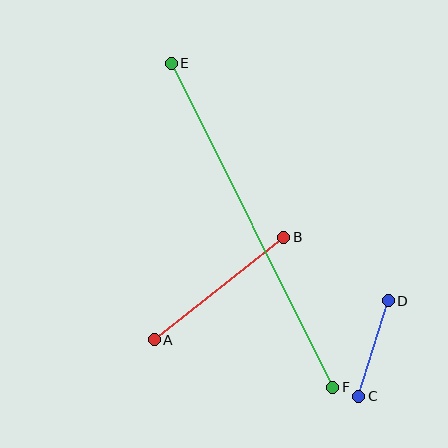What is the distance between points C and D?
The distance is approximately 100 pixels.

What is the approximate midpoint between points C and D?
The midpoint is at approximately (373, 349) pixels.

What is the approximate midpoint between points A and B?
The midpoint is at approximately (219, 289) pixels.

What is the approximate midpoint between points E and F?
The midpoint is at approximately (252, 225) pixels.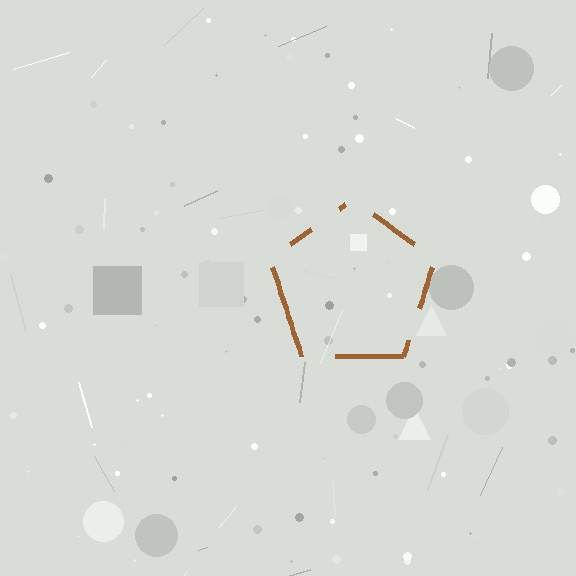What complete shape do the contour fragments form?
The contour fragments form a pentagon.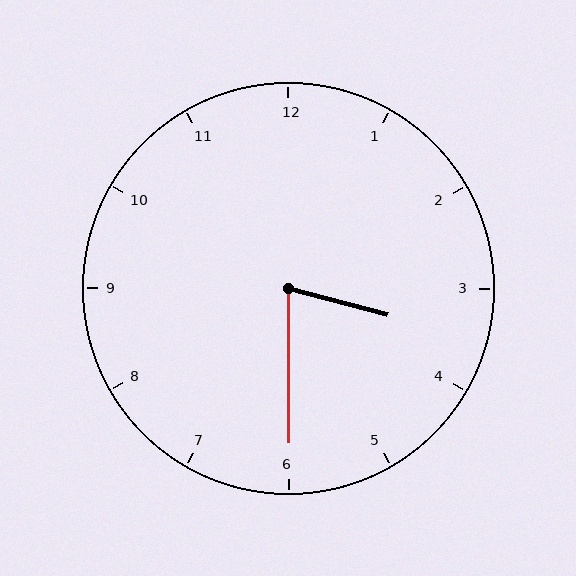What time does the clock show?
3:30.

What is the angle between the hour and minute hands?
Approximately 75 degrees.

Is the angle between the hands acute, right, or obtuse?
It is acute.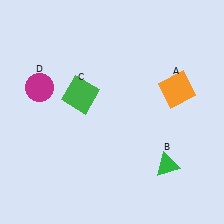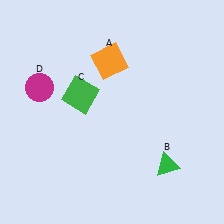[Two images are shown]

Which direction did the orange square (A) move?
The orange square (A) moved left.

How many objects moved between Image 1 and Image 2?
1 object moved between the two images.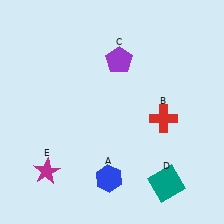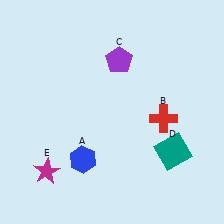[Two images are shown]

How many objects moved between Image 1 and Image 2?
2 objects moved between the two images.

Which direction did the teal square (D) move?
The teal square (D) moved up.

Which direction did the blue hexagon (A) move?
The blue hexagon (A) moved left.